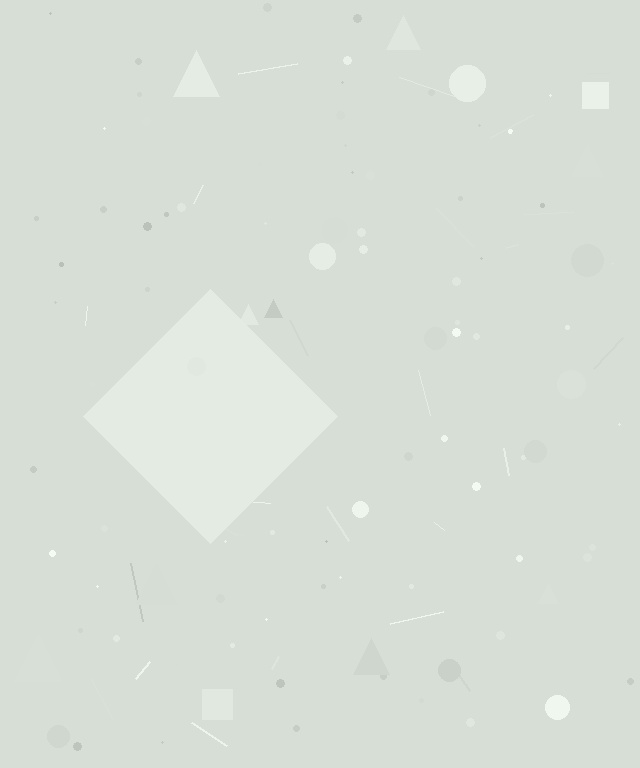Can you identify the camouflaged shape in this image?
The camouflaged shape is a diamond.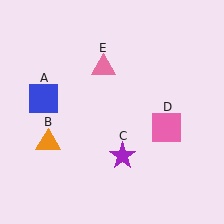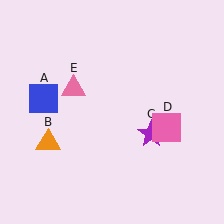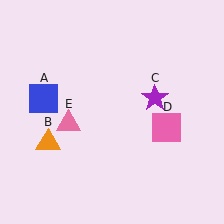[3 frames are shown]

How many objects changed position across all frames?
2 objects changed position: purple star (object C), pink triangle (object E).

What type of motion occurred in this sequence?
The purple star (object C), pink triangle (object E) rotated counterclockwise around the center of the scene.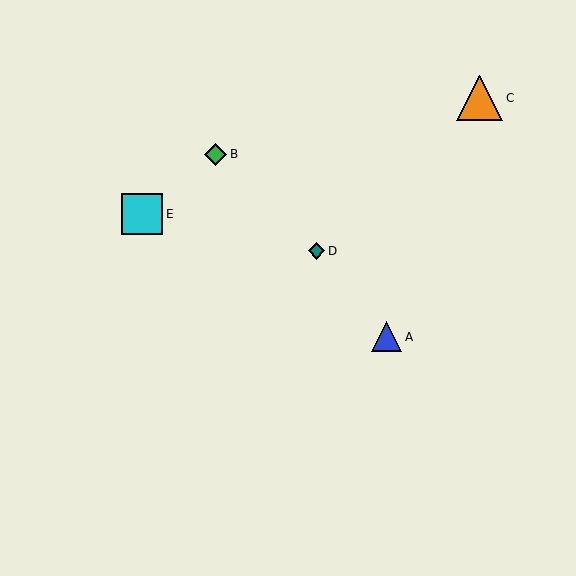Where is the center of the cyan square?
The center of the cyan square is at (142, 214).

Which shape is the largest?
The orange triangle (labeled C) is the largest.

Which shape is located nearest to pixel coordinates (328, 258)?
The teal diamond (labeled D) at (317, 251) is nearest to that location.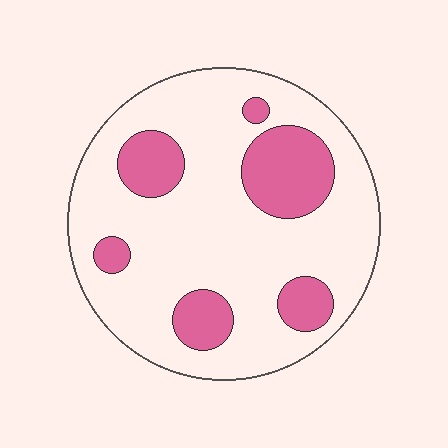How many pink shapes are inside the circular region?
6.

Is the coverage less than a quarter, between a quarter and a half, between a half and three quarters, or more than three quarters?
Less than a quarter.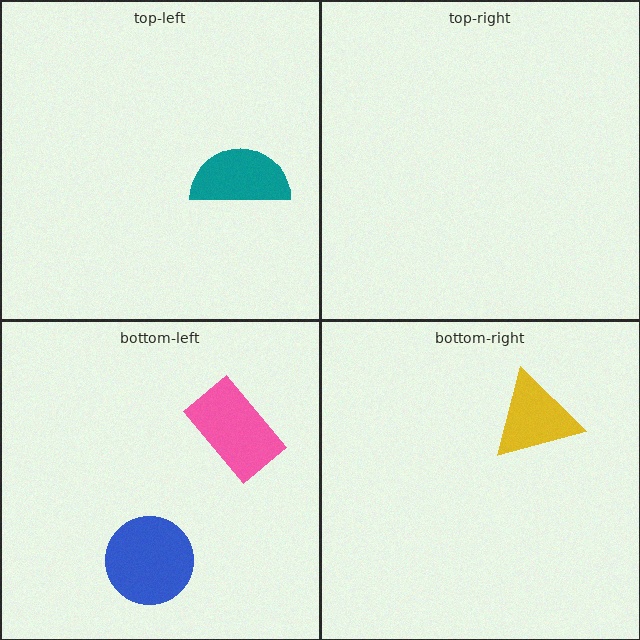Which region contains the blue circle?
The bottom-left region.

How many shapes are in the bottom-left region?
2.